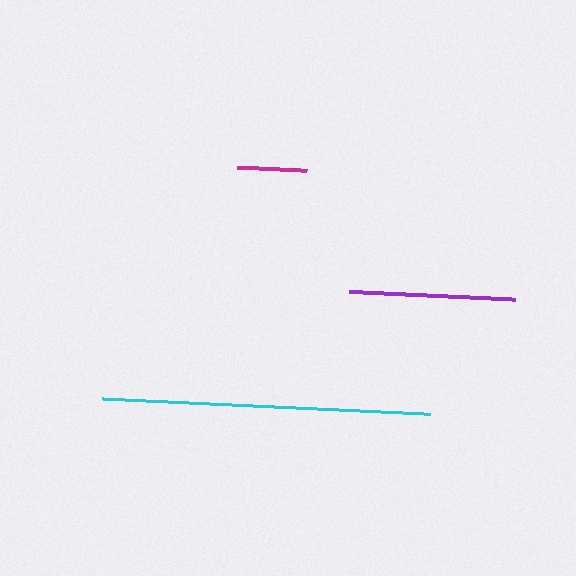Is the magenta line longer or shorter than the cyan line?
The cyan line is longer than the magenta line.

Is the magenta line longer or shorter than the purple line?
The purple line is longer than the magenta line.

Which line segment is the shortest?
The magenta line is the shortest at approximately 71 pixels.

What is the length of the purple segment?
The purple segment is approximately 166 pixels long.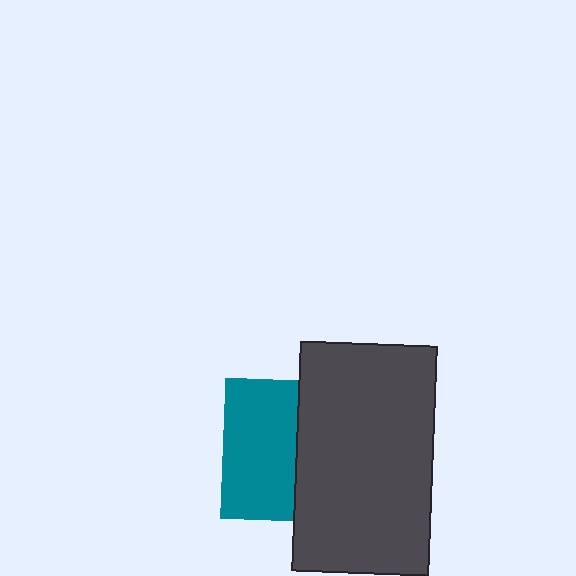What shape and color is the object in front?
The object in front is a dark gray rectangle.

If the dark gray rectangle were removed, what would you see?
You would see the complete teal square.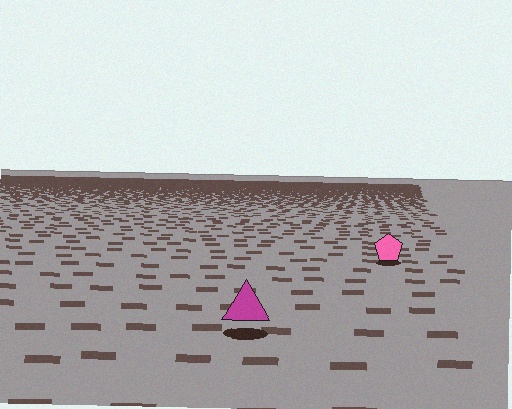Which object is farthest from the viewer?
The pink pentagon is farthest from the viewer. It appears smaller and the ground texture around it is denser.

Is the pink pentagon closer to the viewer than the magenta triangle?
No. The magenta triangle is closer — you can tell from the texture gradient: the ground texture is coarser near it.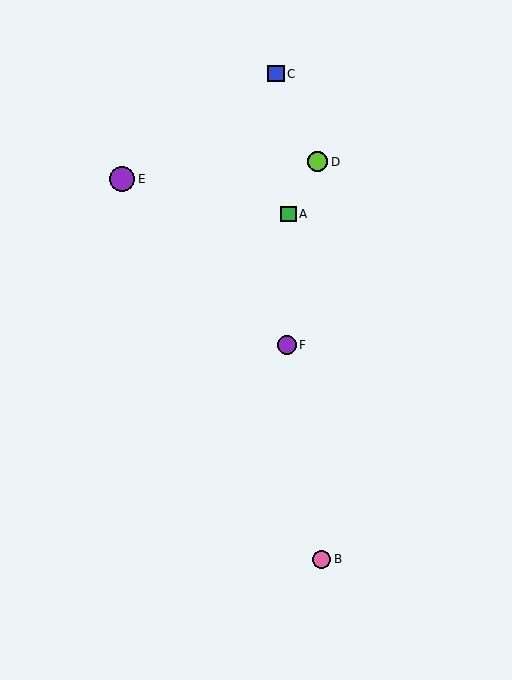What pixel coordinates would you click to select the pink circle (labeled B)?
Click at (322, 559) to select the pink circle B.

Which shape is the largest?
The purple circle (labeled E) is the largest.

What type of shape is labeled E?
Shape E is a purple circle.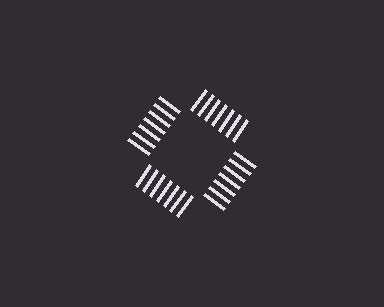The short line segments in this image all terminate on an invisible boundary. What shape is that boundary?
An illusory square — the line segments terminate on its edges but no continuous stroke is drawn.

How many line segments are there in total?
28 — 7 along each of the 4 edges.